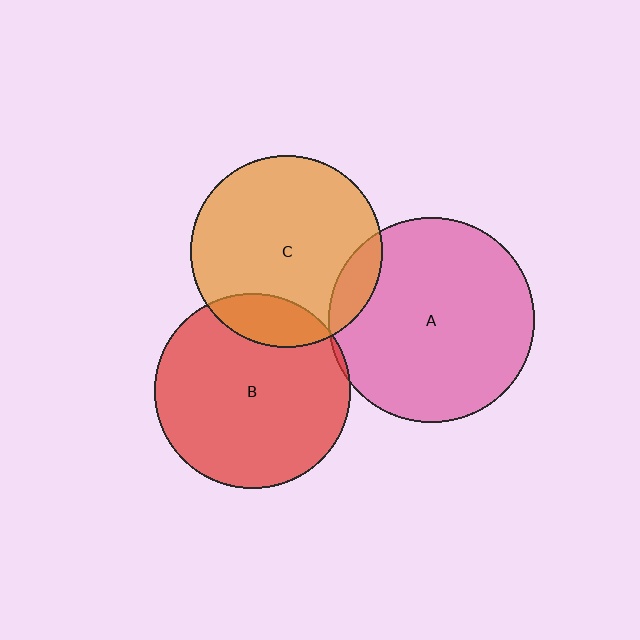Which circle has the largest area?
Circle A (pink).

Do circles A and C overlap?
Yes.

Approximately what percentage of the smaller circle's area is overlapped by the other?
Approximately 10%.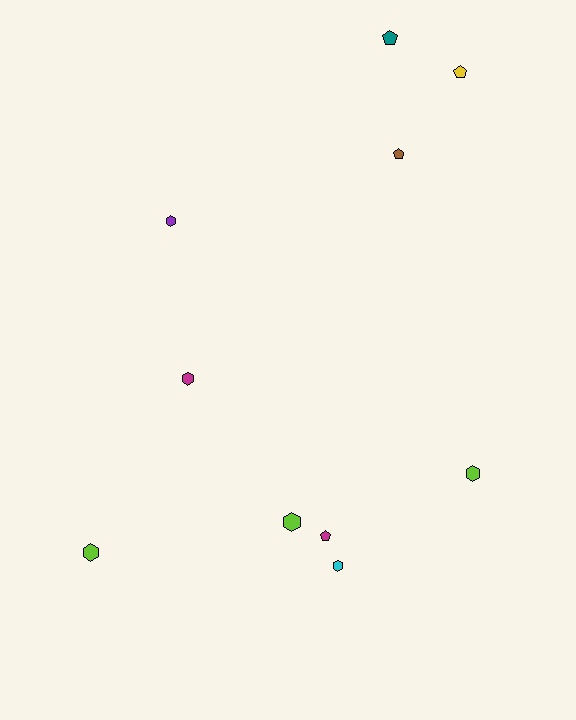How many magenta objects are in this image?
There are 2 magenta objects.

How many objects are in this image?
There are 10 objects.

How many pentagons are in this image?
There are 4 pentagons.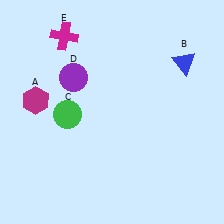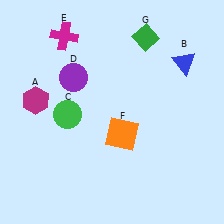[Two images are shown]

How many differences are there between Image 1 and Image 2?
There are 2 differences between the two images.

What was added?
An orange square (F), a green diamond (G) were added in Image 2.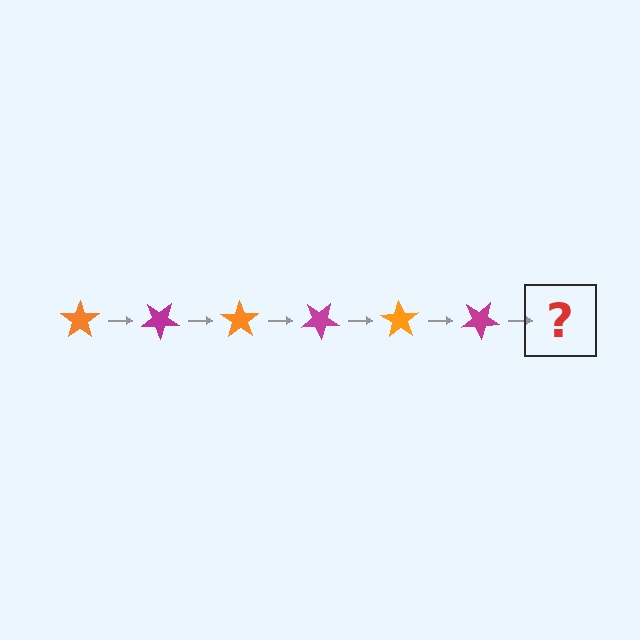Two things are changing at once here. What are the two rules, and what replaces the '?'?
The two rules are that it rotates 35 degrees each step and the color cycles through orange and magenta. The '?' should be an orange star, rotated 210 degrees from the start.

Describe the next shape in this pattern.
It should be an orange star, rotated 210 degrees from the start.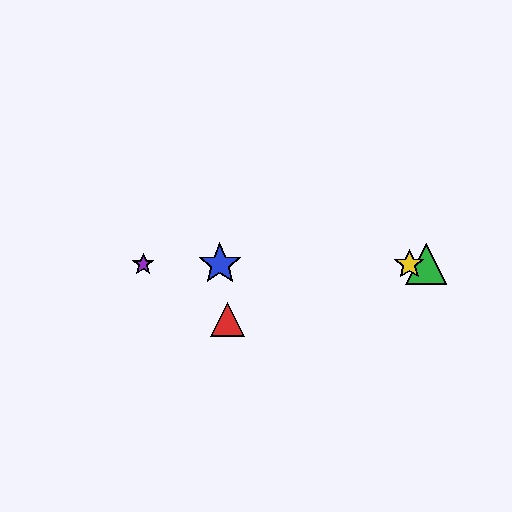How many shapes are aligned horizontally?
4 shapes (the blue star, the green triangle, the yellow star, the purple star) are aligned horizontally.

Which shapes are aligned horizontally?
The blue star, the green triangle, the yellow star, the purple star are aligned horizontally.